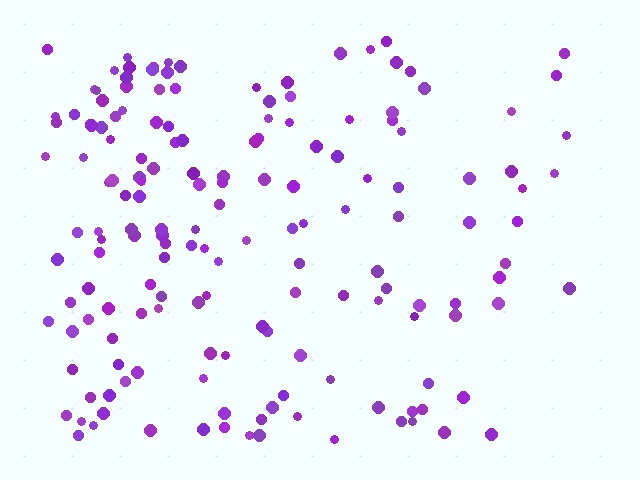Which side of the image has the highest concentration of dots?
The left.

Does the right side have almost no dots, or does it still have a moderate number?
Still a moderate number, just noticeably fewer than the left.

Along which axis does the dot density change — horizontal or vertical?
Horizontal.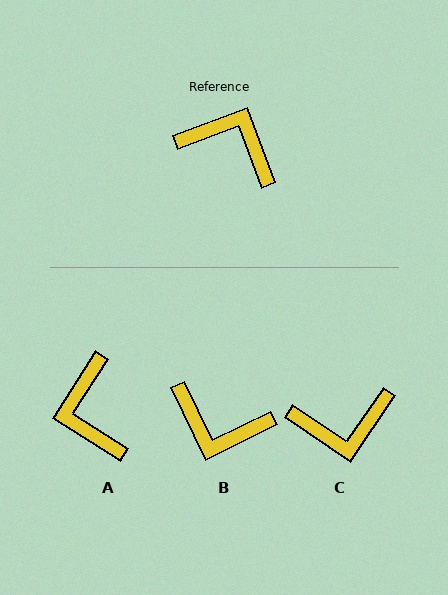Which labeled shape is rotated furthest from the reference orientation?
B, about 174 degrees away.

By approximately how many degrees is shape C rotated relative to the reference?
Approximately 144 degrees clockwise.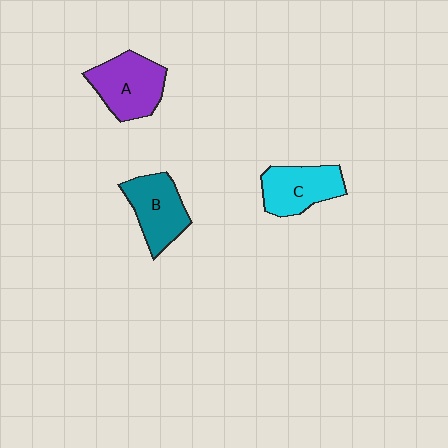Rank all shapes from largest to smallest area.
From largest to smallest: A (purple), B (teal), C (cyan).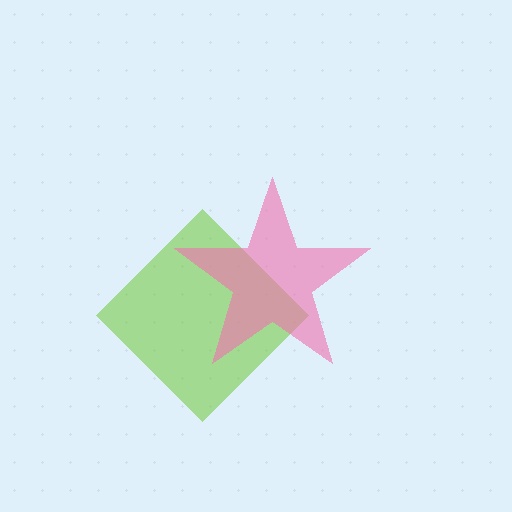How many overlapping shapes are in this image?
There are 2 overlapping shapes in the image.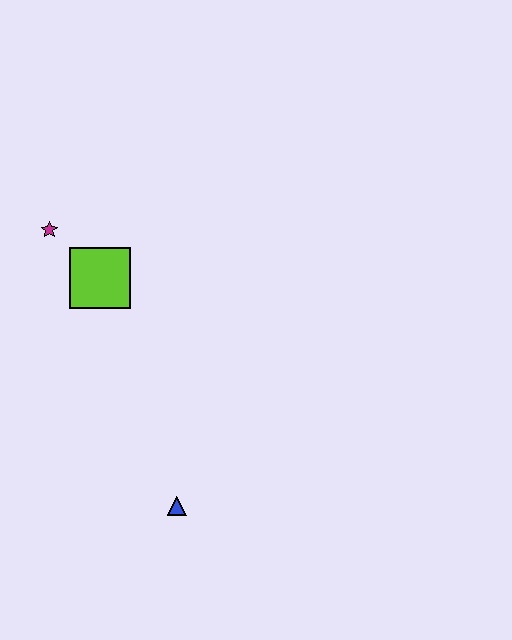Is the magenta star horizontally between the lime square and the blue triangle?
No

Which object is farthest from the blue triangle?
The magenta star is farthest from the blue triangle.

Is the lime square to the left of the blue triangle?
Yes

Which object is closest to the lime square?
The magenta star is closest to the lime square.